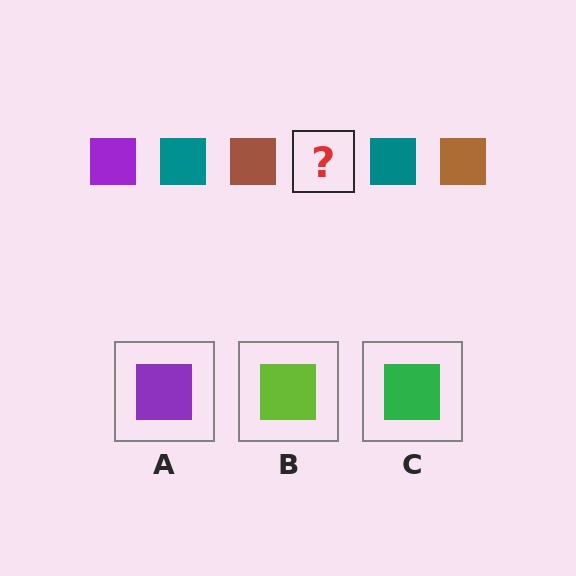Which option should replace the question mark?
Option A.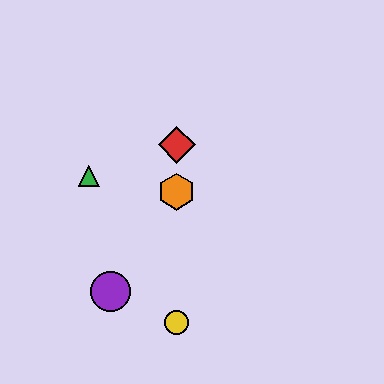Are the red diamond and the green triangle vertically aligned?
No, the red diamond is at x≈177 and the green triangle is at x≈89.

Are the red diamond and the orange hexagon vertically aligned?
Yes, both are at x≈177.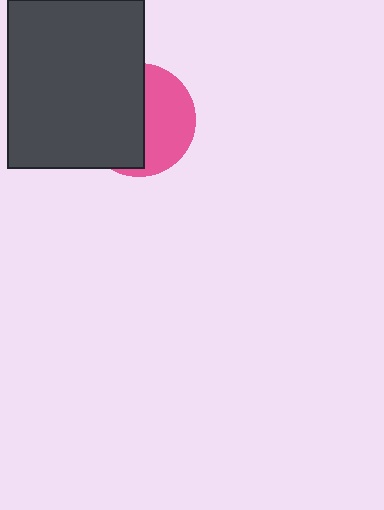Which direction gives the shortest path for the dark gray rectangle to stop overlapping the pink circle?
Moving left gives the shortest separation.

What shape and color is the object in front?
The object in front is a dark gray rectangle.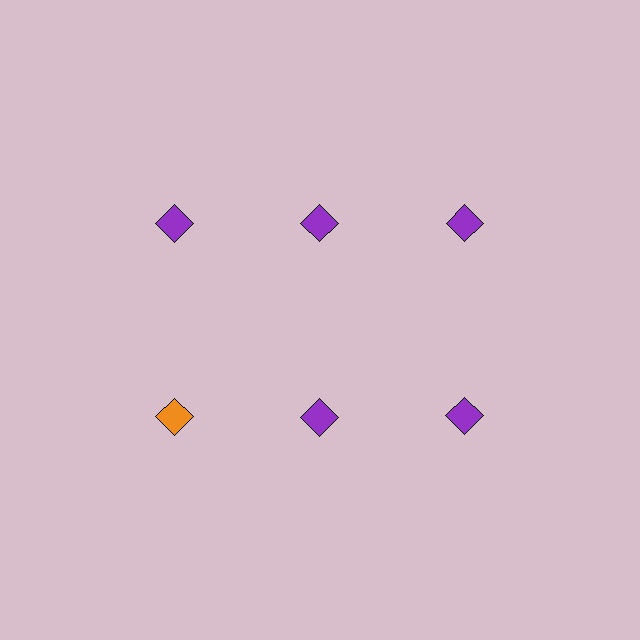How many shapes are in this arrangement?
There are 6 shapes arranged in a grid pattern.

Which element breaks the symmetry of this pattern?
The orange diamond in the second row, leftmost column breaks the symmetry. All other shapes are purple diamonds.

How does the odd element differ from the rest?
It has a different color: orange instead of purple.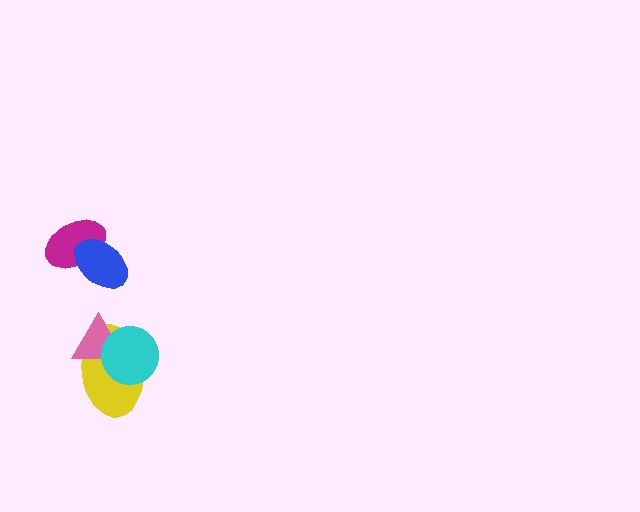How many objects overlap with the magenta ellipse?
1 object overlaps with the magenta ellipse.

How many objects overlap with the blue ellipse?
1 object overlaps with the blue ellipse.